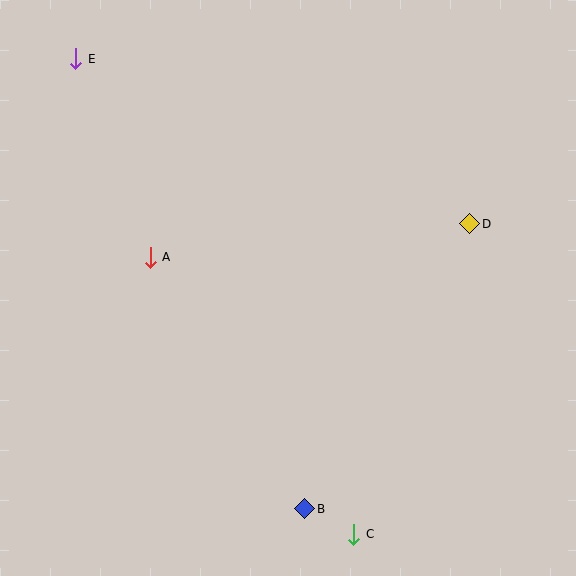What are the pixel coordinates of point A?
Point A is at (150, 257).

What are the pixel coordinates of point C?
Point C is at (354, 534).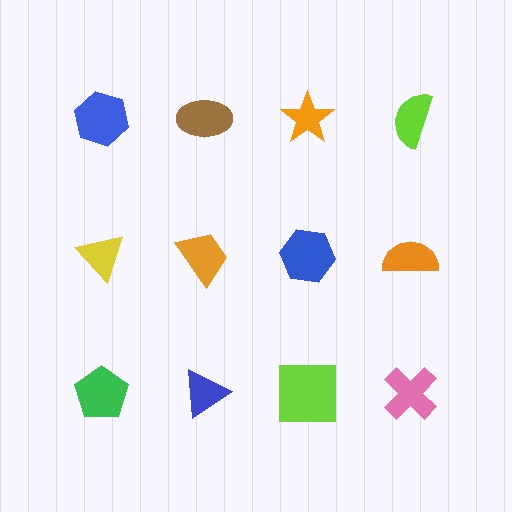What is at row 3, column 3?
A lime square.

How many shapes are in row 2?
4 shapes.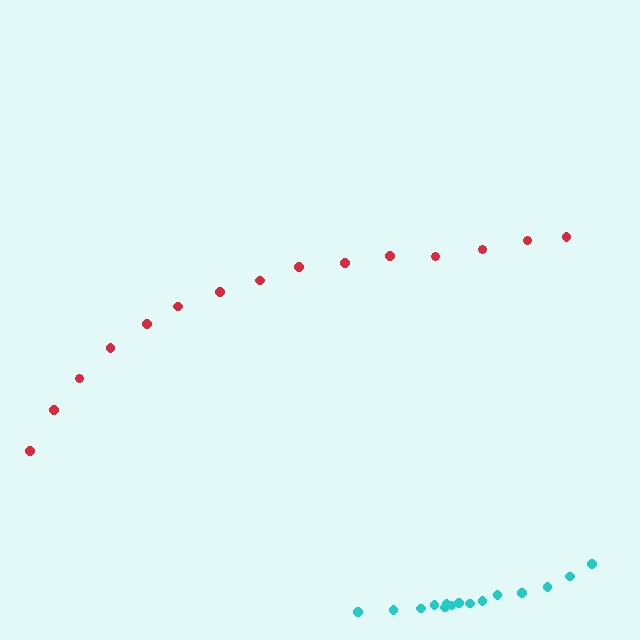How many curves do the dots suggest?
There are 2 distinct paths.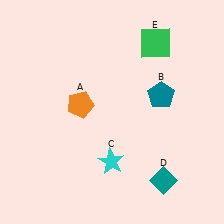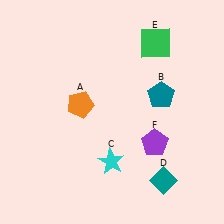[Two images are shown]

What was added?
A purple pentagon (F) was added in Image 2.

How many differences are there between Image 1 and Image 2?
There is 1 difference between the two images.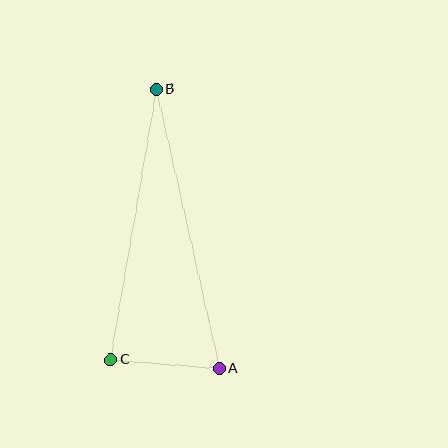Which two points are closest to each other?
Points A and C are closest to each other.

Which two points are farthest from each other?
Points A and B are farthest from each other.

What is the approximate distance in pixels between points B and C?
The distance between B and C is approximately 274 pixels.